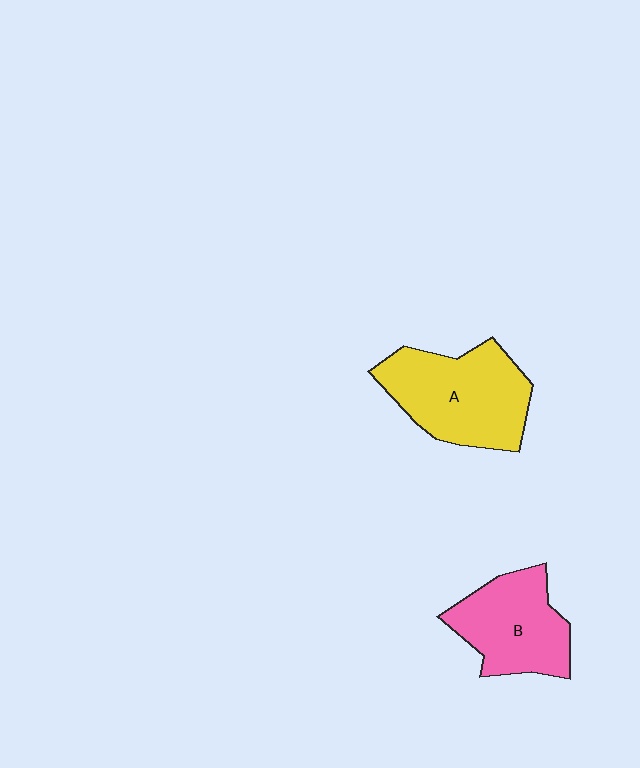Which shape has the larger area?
Shape A (yellow).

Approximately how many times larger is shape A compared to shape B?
Approximately 1.3 times.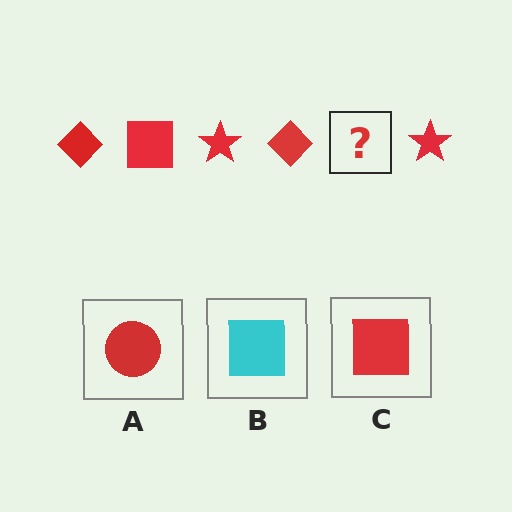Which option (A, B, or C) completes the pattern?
C.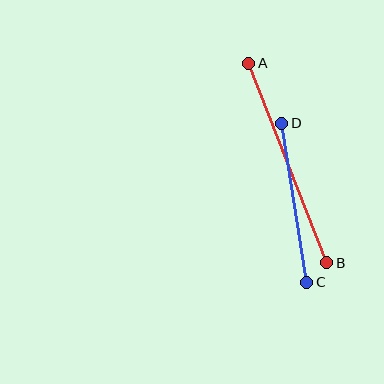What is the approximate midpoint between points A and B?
The midpoint is at approximately (288, 163) pixels.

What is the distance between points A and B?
The distance is approximately 214 pixels.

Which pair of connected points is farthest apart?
Points A and B are farthest apart.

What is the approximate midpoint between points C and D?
The midpoint is at approximately (294, 203) pixels.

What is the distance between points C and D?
The distance is approximately 161 pixels.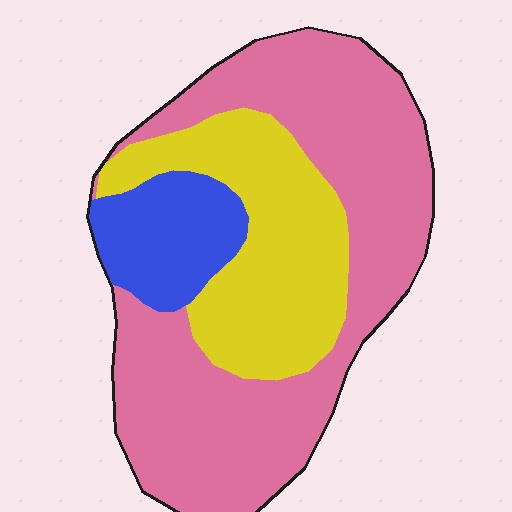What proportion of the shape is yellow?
Yellow covers about 30% of the shape.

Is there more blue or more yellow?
Yellow.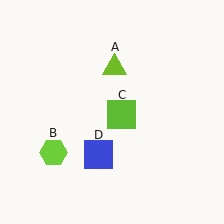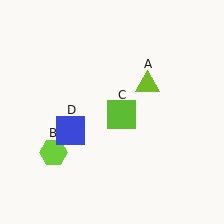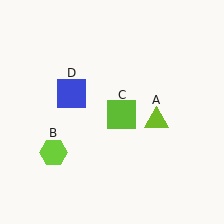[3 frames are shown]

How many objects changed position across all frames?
2 objects changed position: lime triangle (object A), blue square (object D).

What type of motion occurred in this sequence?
The lime triangle (object A), blue square (object D) rotated clockwise around the center of the scene.